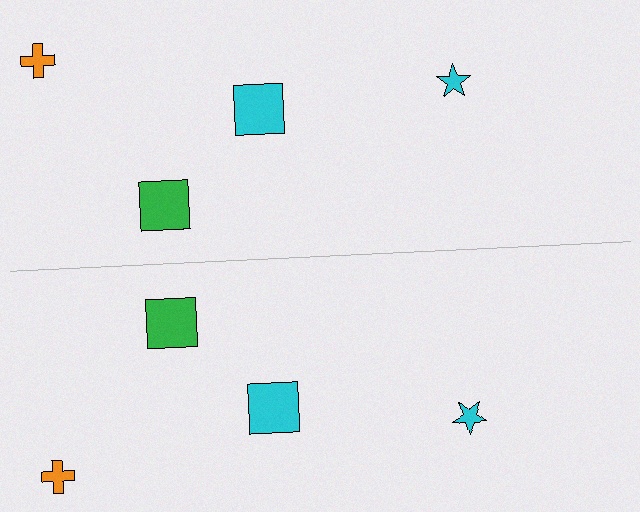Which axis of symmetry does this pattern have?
The pattern has a horizontal axis of symmetry running through the center of the image.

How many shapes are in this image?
There are 8 shapes in this image.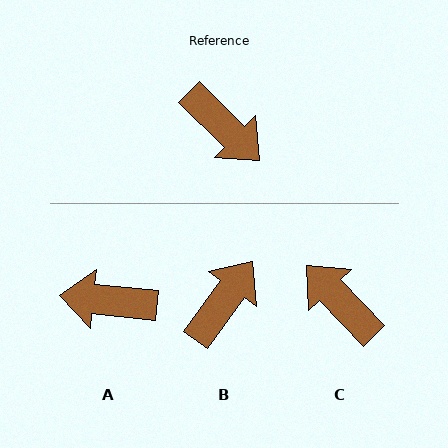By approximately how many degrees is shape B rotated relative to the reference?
Approximately 98 degrees counter-clockwise.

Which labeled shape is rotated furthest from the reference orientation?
C, about 178 degrees away.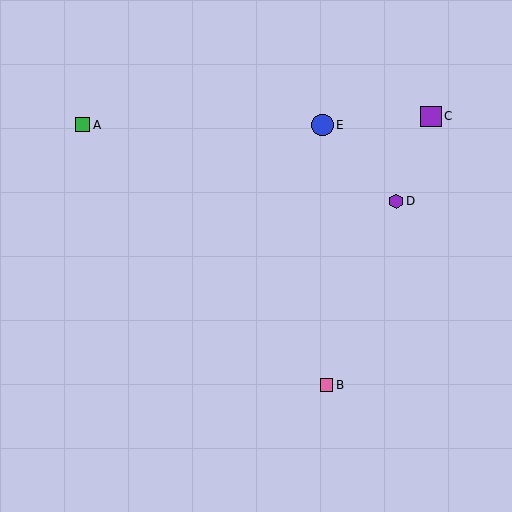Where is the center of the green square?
The center of the green square is at (83, 125).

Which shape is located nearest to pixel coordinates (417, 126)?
The purple square (labeled C) at (431, 116) is nearest to that location.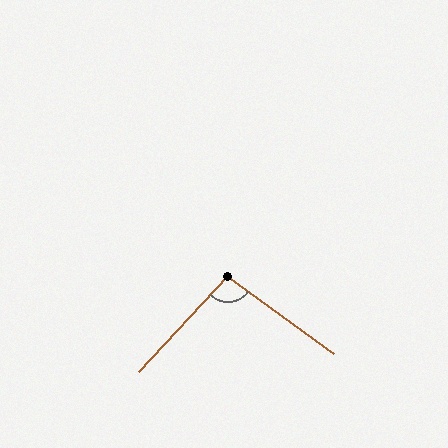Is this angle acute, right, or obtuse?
It is obtuse.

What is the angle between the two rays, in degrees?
Approximately 97 degrees.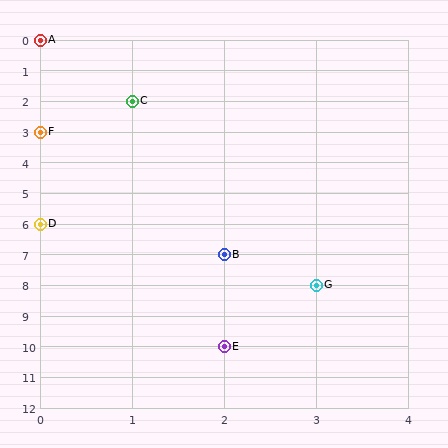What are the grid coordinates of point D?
Point D is at grid coordinates (0, 6).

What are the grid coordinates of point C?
Point C is at grid coordinates (1, 2).